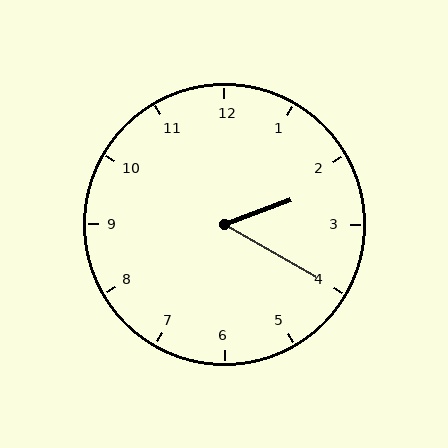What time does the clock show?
2:20.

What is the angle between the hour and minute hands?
Approximately 50 degrees.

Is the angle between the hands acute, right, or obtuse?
It is acute.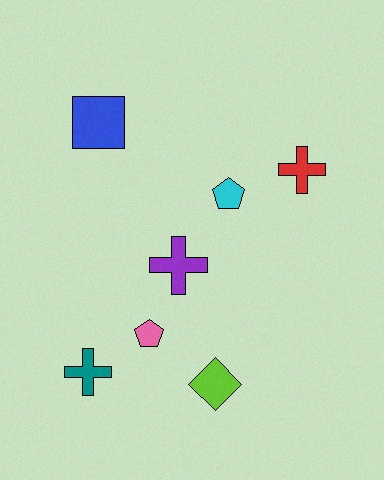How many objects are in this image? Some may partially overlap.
There are 7 objects.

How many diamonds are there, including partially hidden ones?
There is 1 diamond.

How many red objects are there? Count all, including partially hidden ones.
There is 1 red object.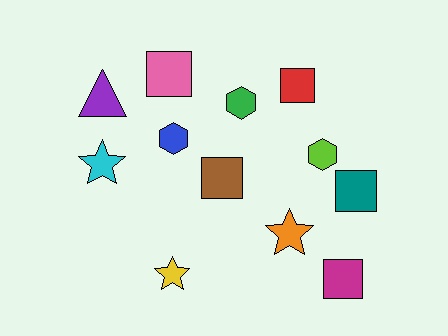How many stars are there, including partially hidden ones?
There are 3 stars.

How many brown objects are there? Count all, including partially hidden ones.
There is 1 brown object.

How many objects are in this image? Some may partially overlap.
There are 12 objects.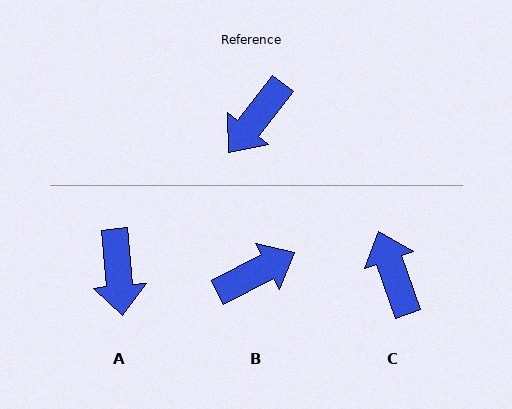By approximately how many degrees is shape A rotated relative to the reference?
Approximately 44 degrees counter-clockwise.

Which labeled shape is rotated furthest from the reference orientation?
B, about 155 degrees away.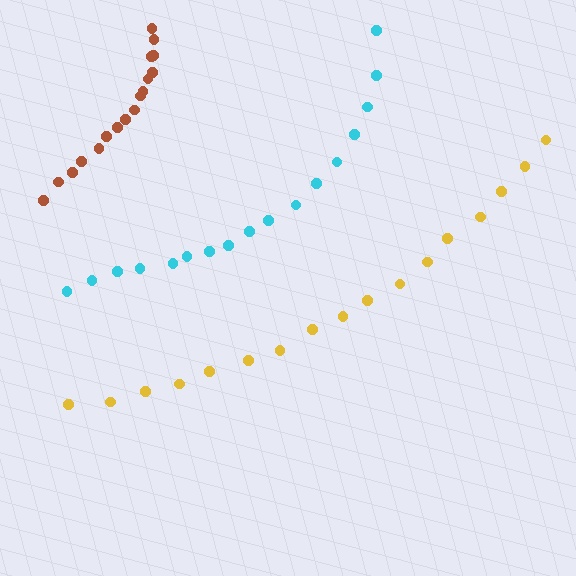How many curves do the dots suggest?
There are 3 distinct paths.